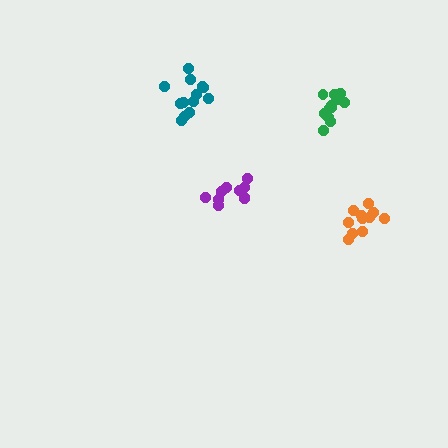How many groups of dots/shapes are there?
There are 4 groups.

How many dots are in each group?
Group 1: 11 dots, Group 2: 10 dots, Group 3: 13 dots, Group 4: 13 dots (47 total).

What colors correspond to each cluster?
The clusters are colored: orange, purple, teal, green.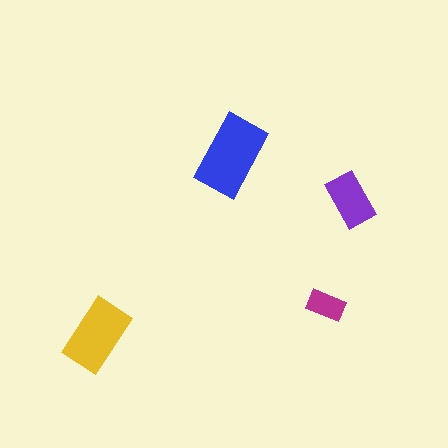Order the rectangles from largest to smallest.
the blue one, the yellow one, the purple one, the magenta one.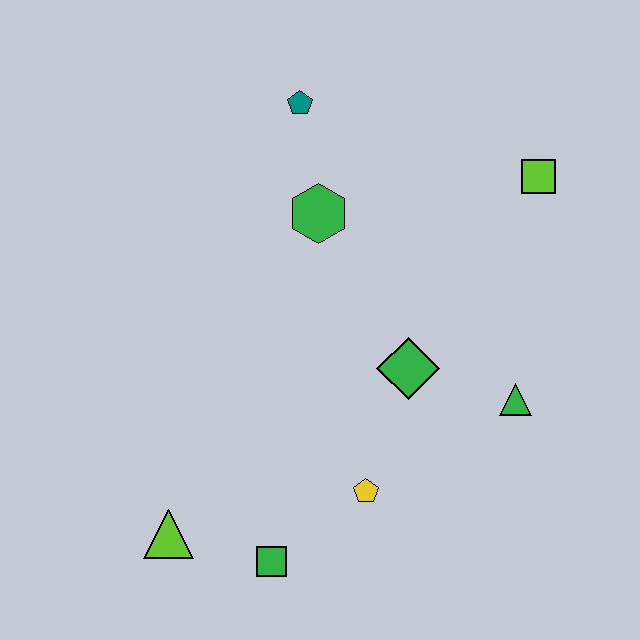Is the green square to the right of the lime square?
No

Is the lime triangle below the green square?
No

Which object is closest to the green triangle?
The green diamond is closest to the green triangle.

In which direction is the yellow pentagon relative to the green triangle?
The yellow pentagon is to the left of the green triangle.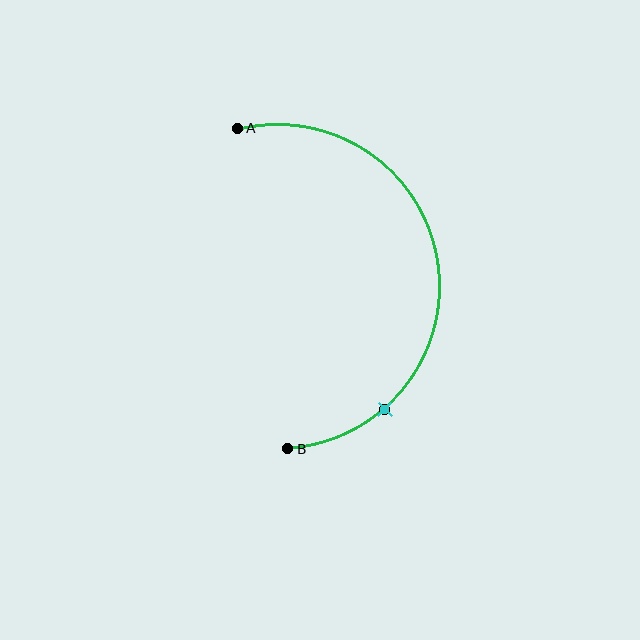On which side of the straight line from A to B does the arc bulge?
The arc bulges to the right of the straight line connecting A and B.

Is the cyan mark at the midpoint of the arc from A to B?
No. The cyan mark lies on the arc but is closer to endpoint B. The arc midpoint would be at the point on the curve equidistant along the arc from both A and B.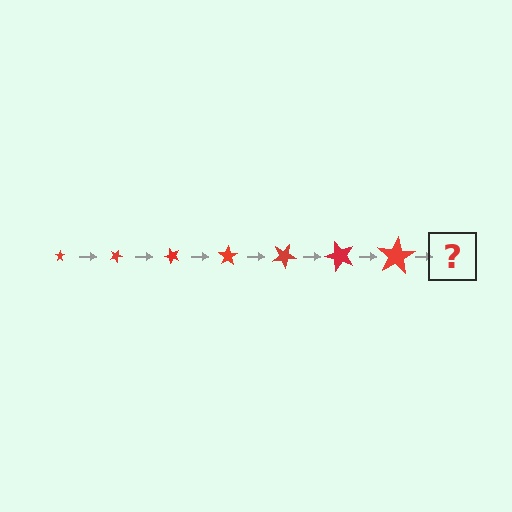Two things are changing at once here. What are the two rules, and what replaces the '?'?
The two rules are that the star grows larger each step and it rotates 25 degrees each step. The '?' should be a star, larger than the previous one and rotated 175 degrees from the start.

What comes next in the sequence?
The next element should be a star, larger than the previous one and rotated 175 degrees from the start.